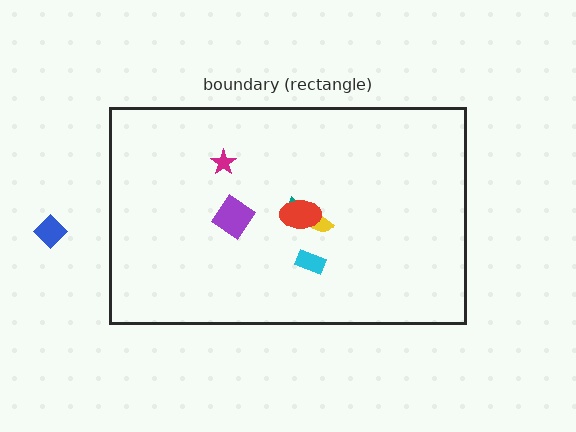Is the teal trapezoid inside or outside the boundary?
Inside.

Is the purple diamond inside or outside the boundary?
Inside.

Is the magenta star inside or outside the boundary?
Inside.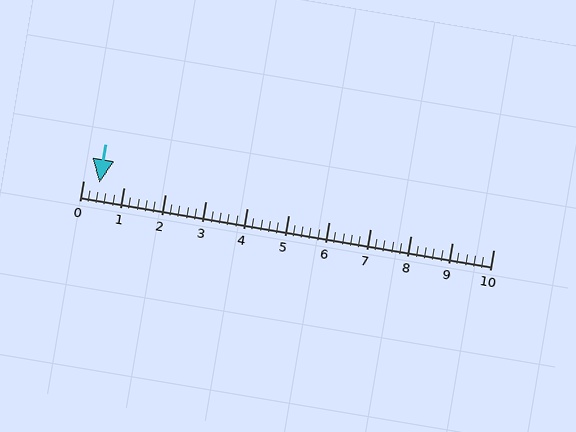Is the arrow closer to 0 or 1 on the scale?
The arrow is closer to 0.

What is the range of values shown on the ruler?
The ruler shows values from 0 to 10.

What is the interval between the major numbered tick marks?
The major tick marks are spaced 1 units apart.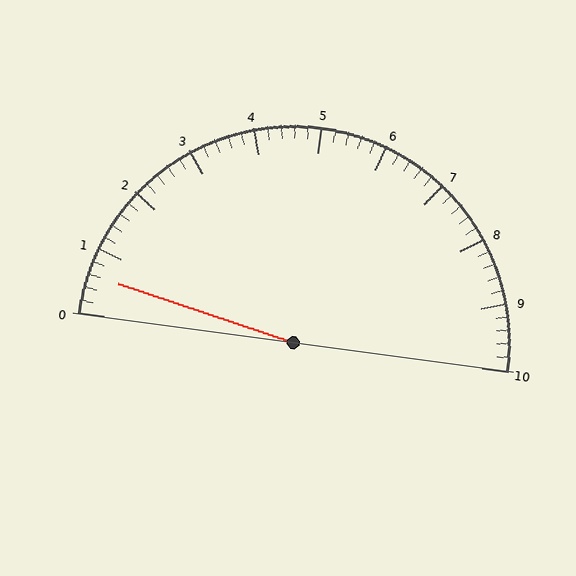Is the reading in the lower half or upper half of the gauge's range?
The reading is in the lower half of the range (0 to 10).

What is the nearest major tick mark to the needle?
The nearest major tick mark is 1.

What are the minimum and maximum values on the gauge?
The gauge ranges from 0 to 10.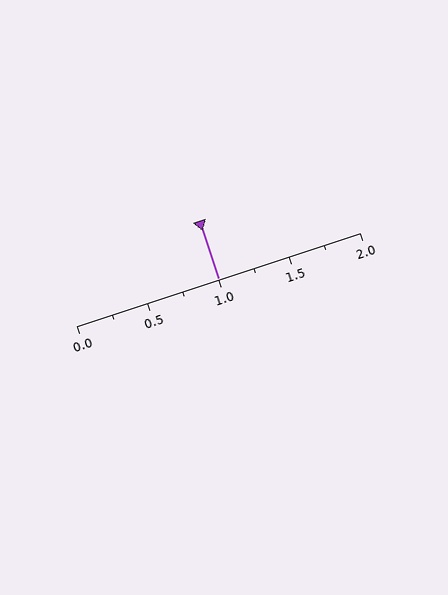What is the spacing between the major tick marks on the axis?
The major ticks are spaced 0.5 apart.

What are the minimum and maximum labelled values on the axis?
The axis runs from 0.0 to 2.0.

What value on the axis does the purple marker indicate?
The marker indicates approximately 1.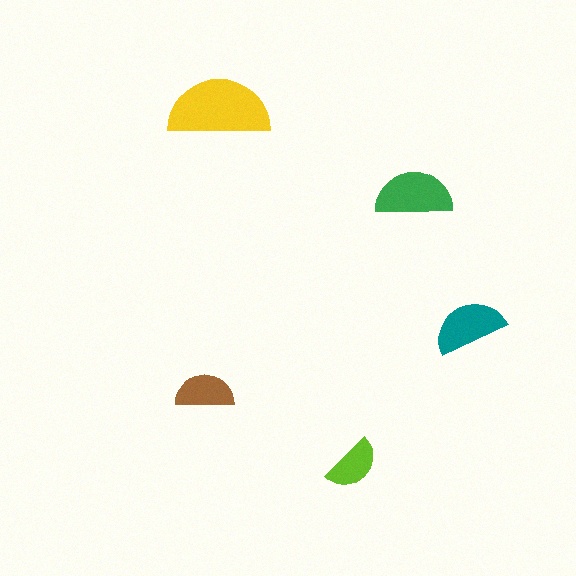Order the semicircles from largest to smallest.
the yellow one, the green one, the teal one, the brown one, the lime one.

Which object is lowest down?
The lime semicircle is bottommost.